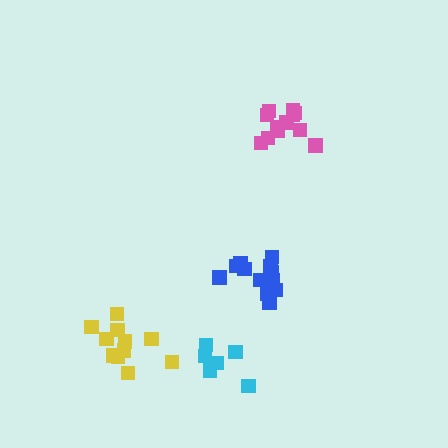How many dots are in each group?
Group 1: 12 dots, Group 2: 12 dots, Group 3: 6 dots, Group 4: 11 dots (41 total).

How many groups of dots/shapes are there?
There are 4 groups.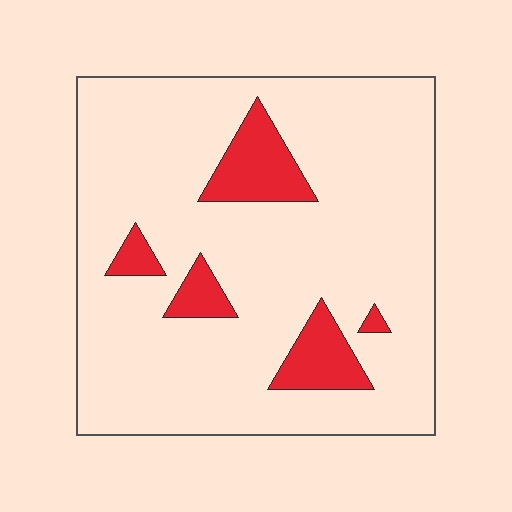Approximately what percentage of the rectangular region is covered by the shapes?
Approximately 15%.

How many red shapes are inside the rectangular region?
5.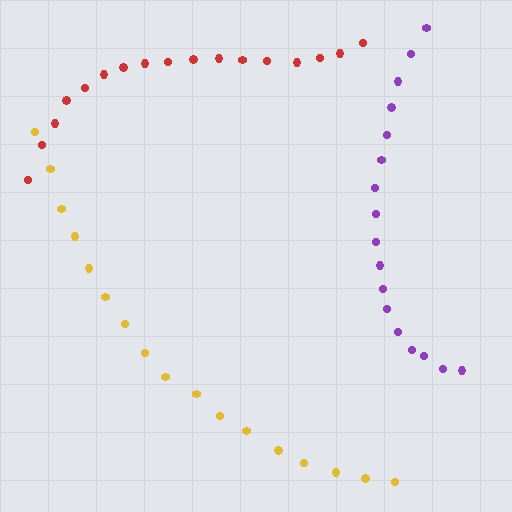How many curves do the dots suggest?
There are 3 distinct paths.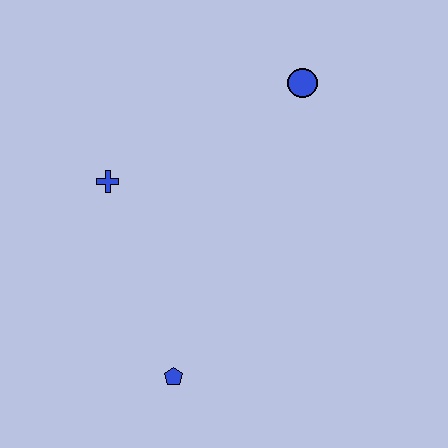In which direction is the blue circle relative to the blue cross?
The blue circle is to the right of the blue cross.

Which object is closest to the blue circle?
The blue cross is closest to the blue circle.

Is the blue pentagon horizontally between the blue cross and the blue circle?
Yes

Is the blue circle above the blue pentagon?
Yes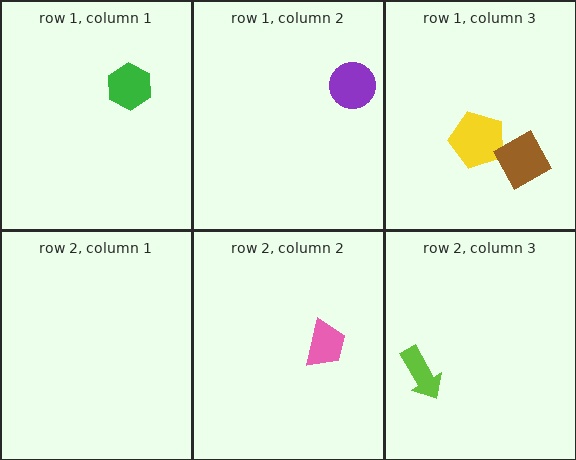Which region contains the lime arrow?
The row 2, column 3 region.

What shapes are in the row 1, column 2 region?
The purple circle.